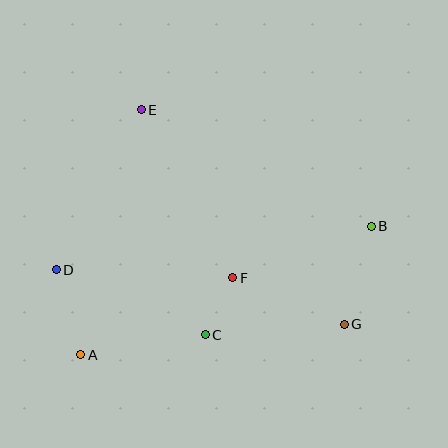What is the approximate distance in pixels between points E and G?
The distance between E and G is approximately 295 pixels.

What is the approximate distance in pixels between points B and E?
The distance between B and E is approximately 258 pixels.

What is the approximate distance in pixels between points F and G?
The distance between F and G is approximately 121 pixels.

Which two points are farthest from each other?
Points B and D are farthest from each other.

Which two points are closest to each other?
Points C and F are closest to each other.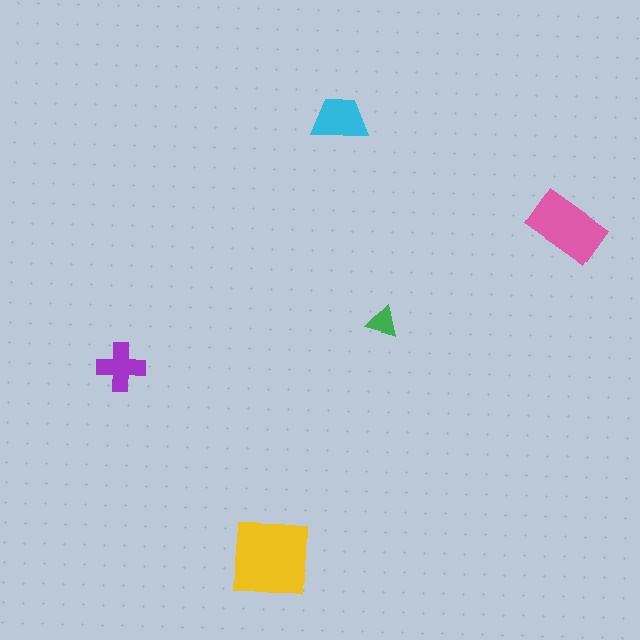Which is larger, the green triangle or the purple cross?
The purple cross.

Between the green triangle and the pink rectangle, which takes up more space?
The pink rectangle.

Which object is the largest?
The yellow square.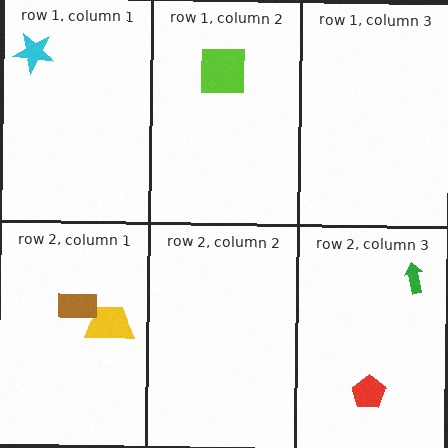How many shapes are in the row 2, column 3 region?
2.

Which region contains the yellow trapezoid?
The row 2, column 1 region.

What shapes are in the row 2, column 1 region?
The yellow trapezoid, the brown rectangle.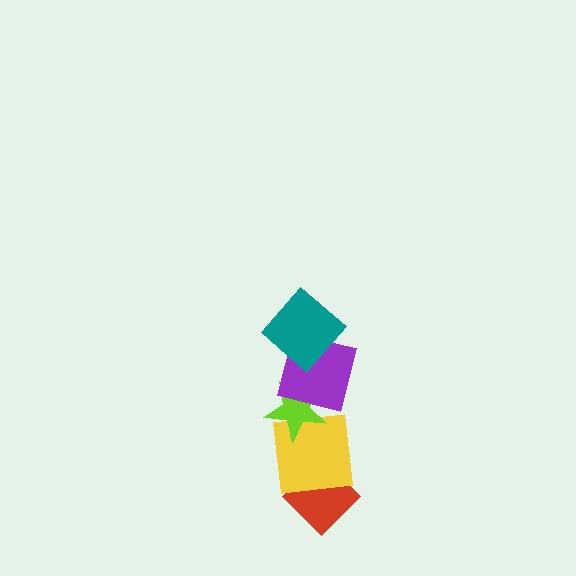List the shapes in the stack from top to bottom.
From top to bottom: the teal diamond, the purple square, the lime star, the yellow square, the red diamond.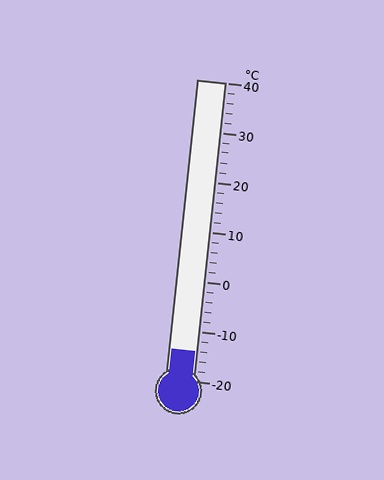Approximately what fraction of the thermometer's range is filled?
The thermometer is filled to approximately 10% of its range.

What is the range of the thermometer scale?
The thermometer scale ranges from -20°C to 40°C.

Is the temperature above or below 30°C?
The temperature is below 30°C.